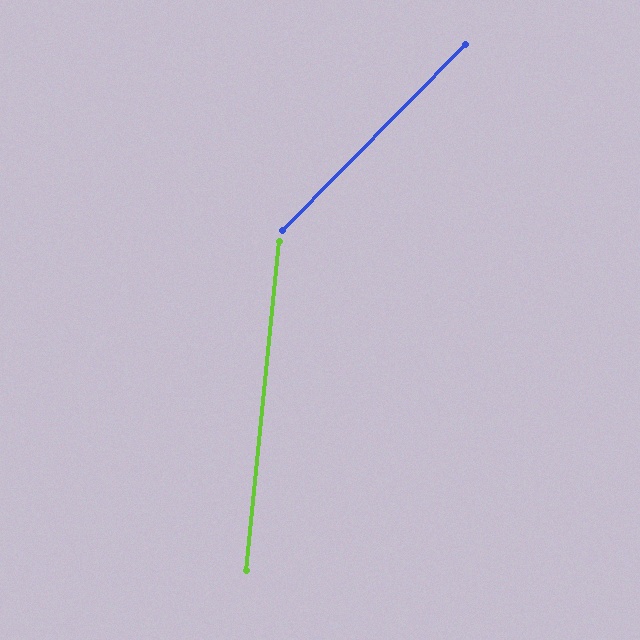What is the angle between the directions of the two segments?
Approximately 39 degrees.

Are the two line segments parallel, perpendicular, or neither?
Neither parallel nor perpendicular — they differ by about 39°.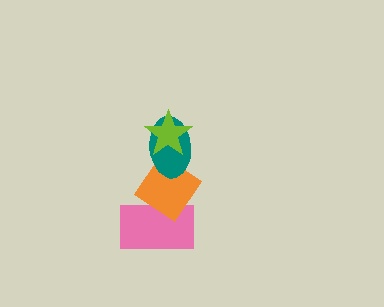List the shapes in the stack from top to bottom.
From top to bottom: the lime star, the teal ellipse, the orange diamond, the pink rectangle.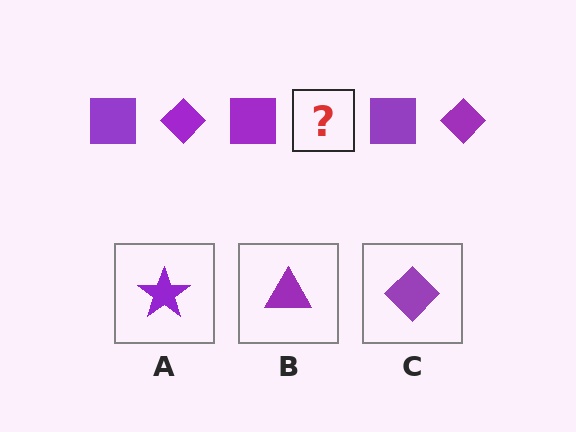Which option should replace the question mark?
Option C.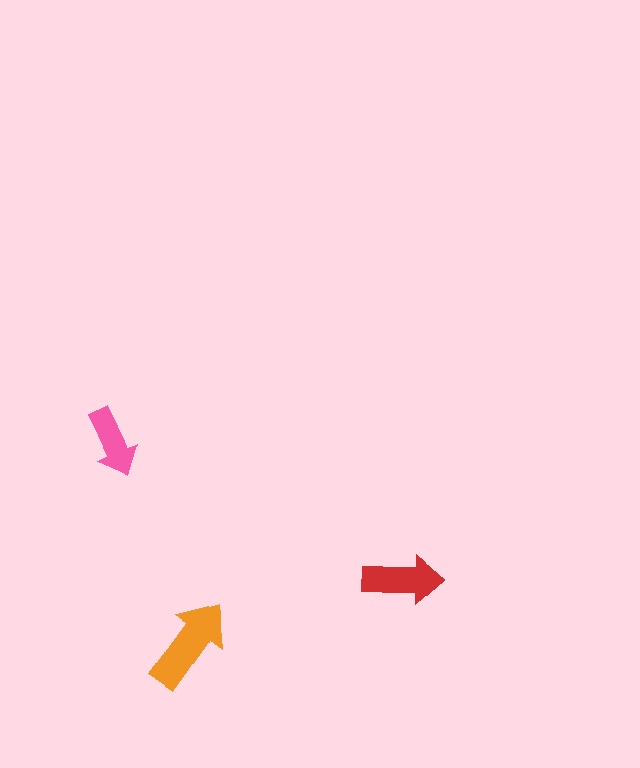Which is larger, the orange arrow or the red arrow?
The orange one.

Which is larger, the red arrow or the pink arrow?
The red one.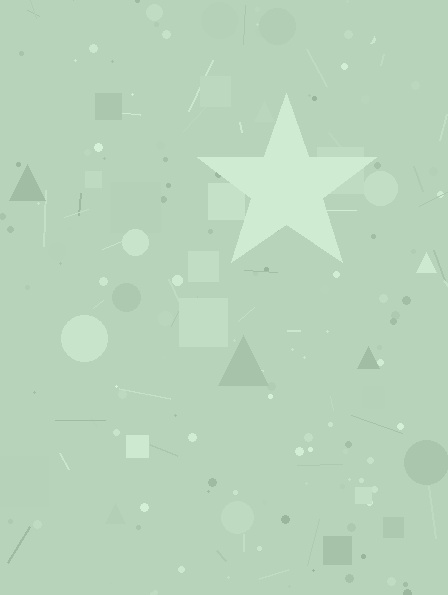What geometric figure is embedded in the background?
A star is embedded in the background.